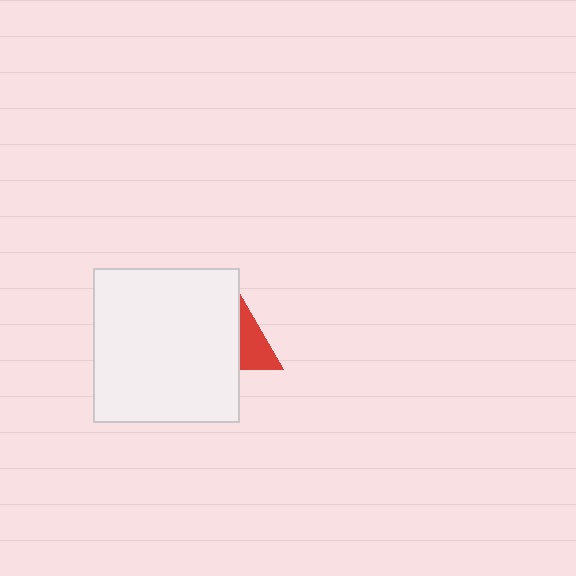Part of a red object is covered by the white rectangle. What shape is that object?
It is a triangle.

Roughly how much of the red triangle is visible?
A small part of it is visible (roughly 42%).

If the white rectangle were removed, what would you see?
You would see the complete red triangle.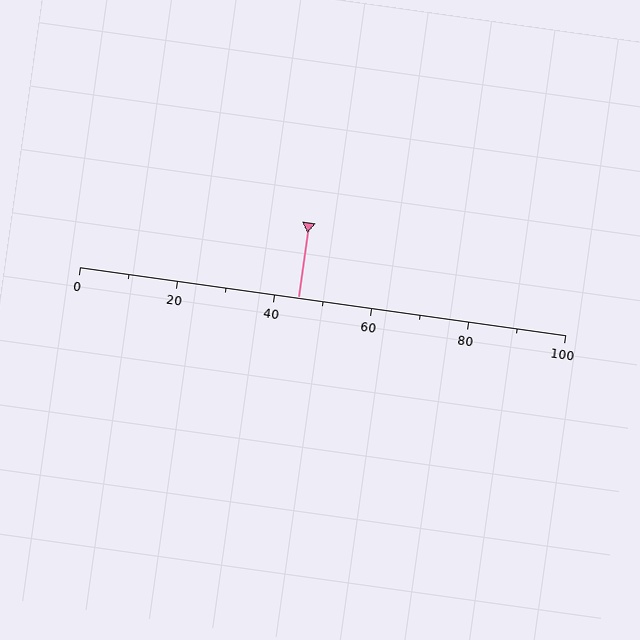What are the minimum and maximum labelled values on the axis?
The axis runs from 0 to 100.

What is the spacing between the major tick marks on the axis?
The major ticks are spaced 20 apart.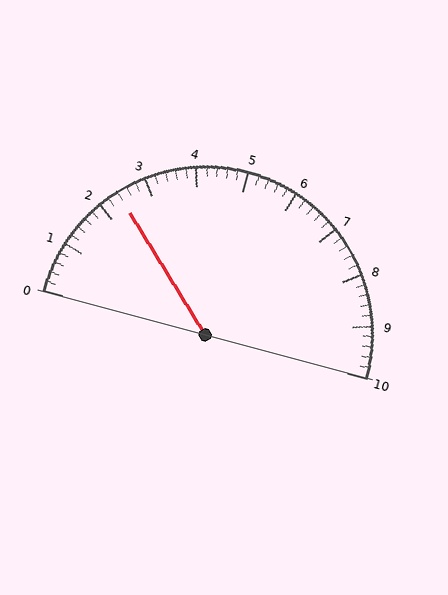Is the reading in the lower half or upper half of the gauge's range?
The reading is in the lower half of the range (0 to 10).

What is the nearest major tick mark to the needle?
The nearest major tick mark is 2.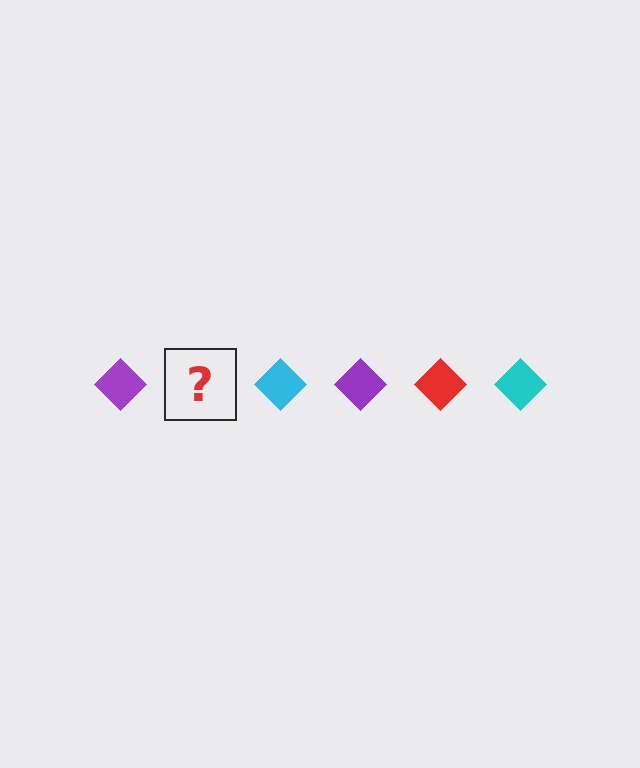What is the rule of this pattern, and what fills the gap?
The rule is that the pattern cycles through purple, red, cyan diamonds. The gap should be filled with a red diamond.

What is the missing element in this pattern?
The missing element is a red diamond.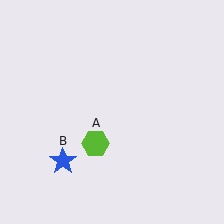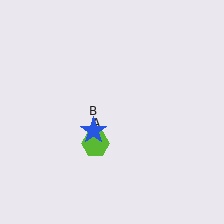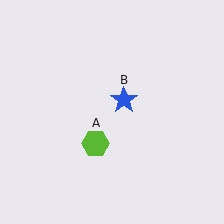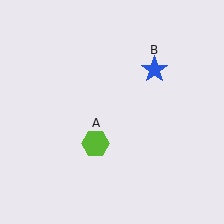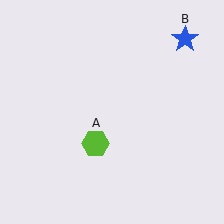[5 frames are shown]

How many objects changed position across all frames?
1 object changed position: blue star (object B).